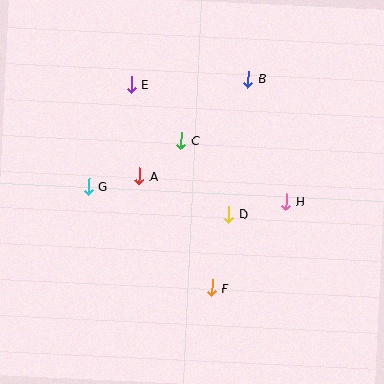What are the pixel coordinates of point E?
Point E is at (131, 84).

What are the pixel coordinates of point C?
Point C is at (181, 141).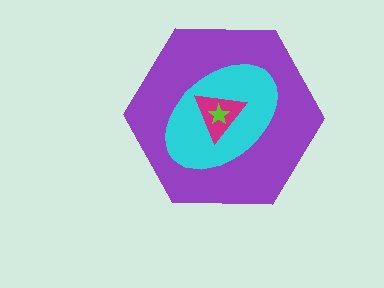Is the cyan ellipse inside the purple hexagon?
Yes.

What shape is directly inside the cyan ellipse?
The magenta triangle.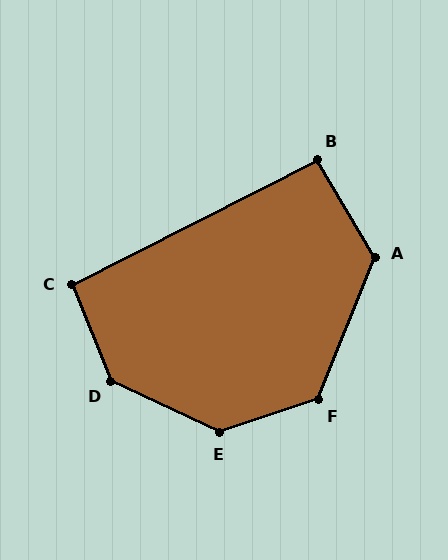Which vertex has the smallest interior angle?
B, at approximately 94 degrees.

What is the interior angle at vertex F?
Approximately 130 degrees (obtuse).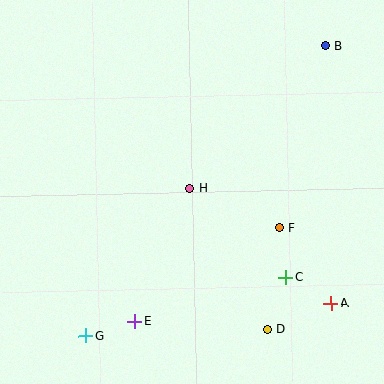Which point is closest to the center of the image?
Point H at (190, 188) is closest to the center.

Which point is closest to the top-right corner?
Point B is closest to the top-right corner.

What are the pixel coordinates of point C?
Point C is at (285, 277).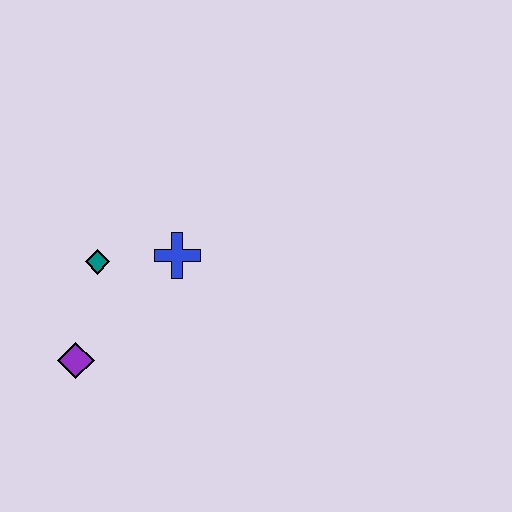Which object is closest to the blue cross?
The teal diamond is closest to the blue cross.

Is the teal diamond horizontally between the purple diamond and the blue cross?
Yes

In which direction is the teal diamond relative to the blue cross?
The teal diamond is to the left of the blue cross.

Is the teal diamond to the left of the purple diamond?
No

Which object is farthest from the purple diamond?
The blue cross is farthest from the purple diamond.